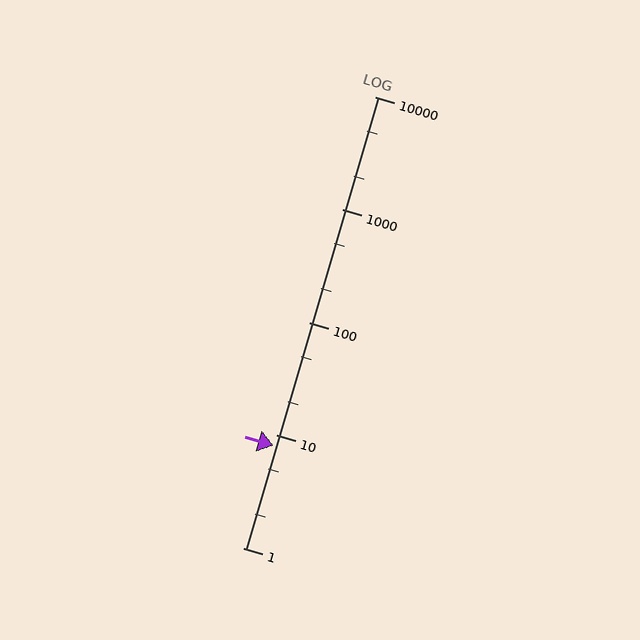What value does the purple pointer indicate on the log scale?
The pointer indicates approximately 8.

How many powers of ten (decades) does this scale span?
The scale spans 4 decades, from 1 to 10000.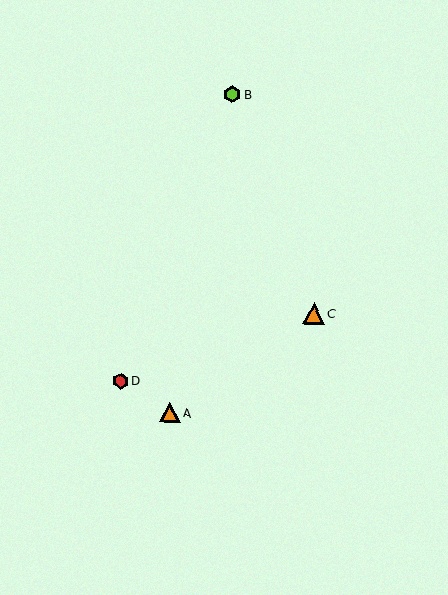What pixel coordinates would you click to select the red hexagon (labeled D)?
Click at (120, 381) to select the red hexagon D.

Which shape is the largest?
The orange triangle (labeled C) is the largest.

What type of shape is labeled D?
Shape D is a red hexagon.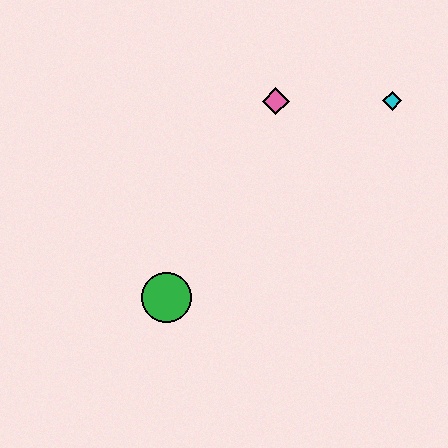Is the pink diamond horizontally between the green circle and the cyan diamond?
Yes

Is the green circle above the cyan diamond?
No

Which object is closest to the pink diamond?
The cyan diamond is closest to the pink diamond.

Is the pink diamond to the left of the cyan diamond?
Yes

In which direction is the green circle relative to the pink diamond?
The green circle is below the pink diamond.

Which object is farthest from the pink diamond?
The green circle is farthest from the pink diamond.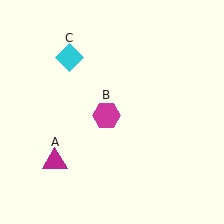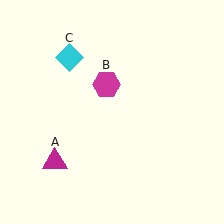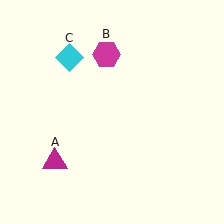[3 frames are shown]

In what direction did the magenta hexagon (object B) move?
The magenta hexagon (object B) moved up.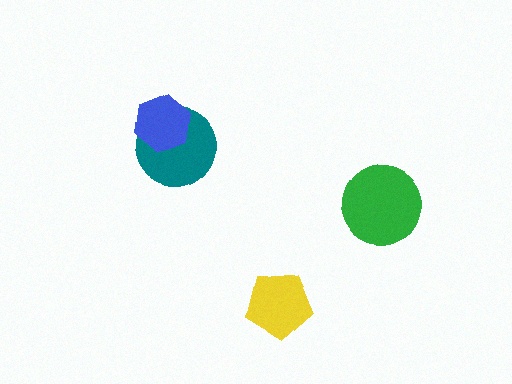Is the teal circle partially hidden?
Yes, it is partially covered by another shape.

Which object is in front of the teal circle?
The blue hexagon is in front of the teal circle.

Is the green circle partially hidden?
No, no other shape covers it.